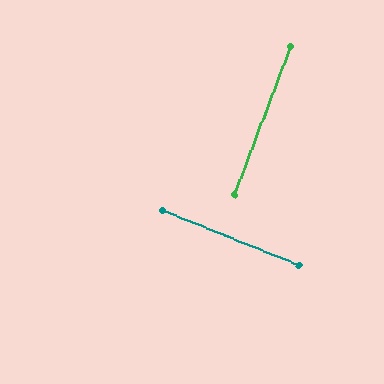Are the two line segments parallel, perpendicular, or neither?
Perpendicular — they meet at approximately 89°.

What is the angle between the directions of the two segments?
Approximately 89 degrees.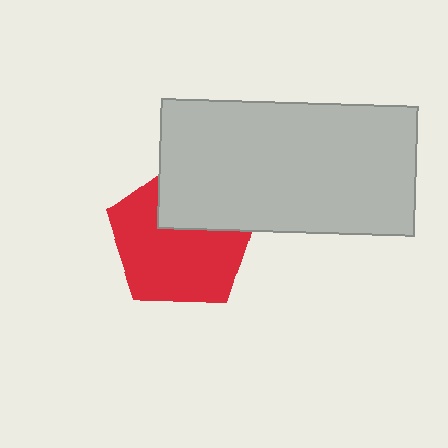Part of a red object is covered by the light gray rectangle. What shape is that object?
It is a pentagon.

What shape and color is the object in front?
The object in front is a light gray rectangle.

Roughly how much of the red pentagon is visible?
Most of it is visible (roughly 67%).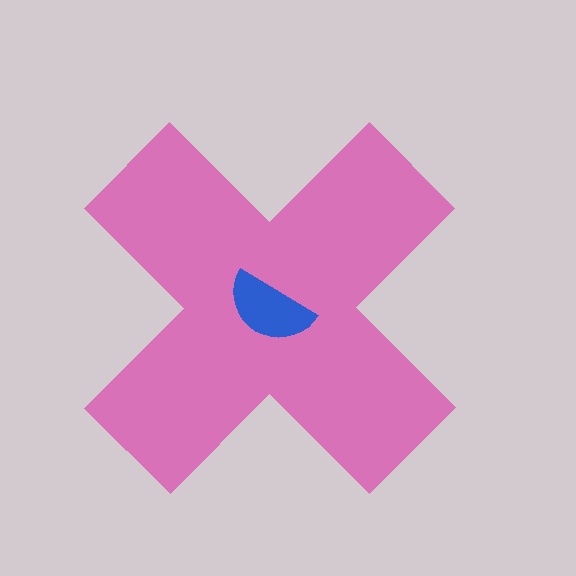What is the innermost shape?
The blue semicircle.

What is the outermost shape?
The pink cross.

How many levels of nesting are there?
2.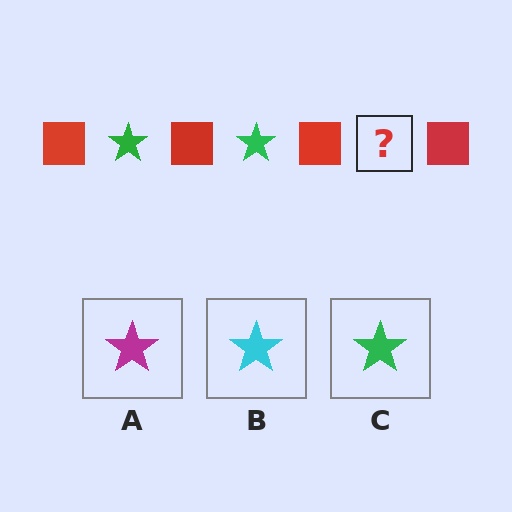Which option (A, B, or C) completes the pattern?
C.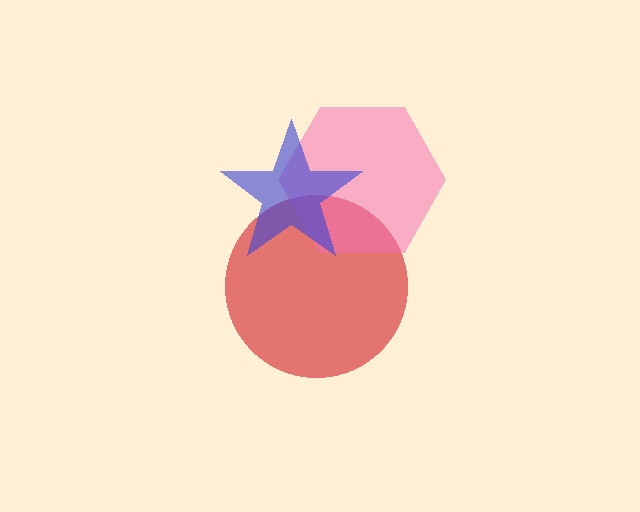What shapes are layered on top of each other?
The layered shapes are: a red circle, a pink hexagon, a blue star.